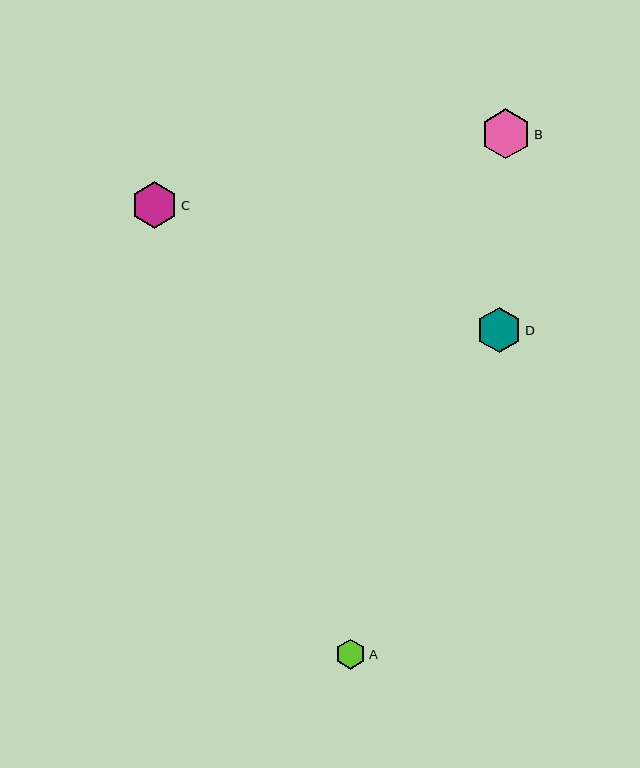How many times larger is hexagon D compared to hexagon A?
Hexagon D is approximately 1.5 times the size of hexagon A.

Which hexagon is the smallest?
Hexagon A is the smallest with a size of approximately 30 pixels.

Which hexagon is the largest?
Hexagon B is the largest with a size of approximately 50 pixels.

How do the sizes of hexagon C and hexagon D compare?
Hexagon C and hexagon D are approximately the same size.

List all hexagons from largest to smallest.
From largest to smallest: B, C, D, A.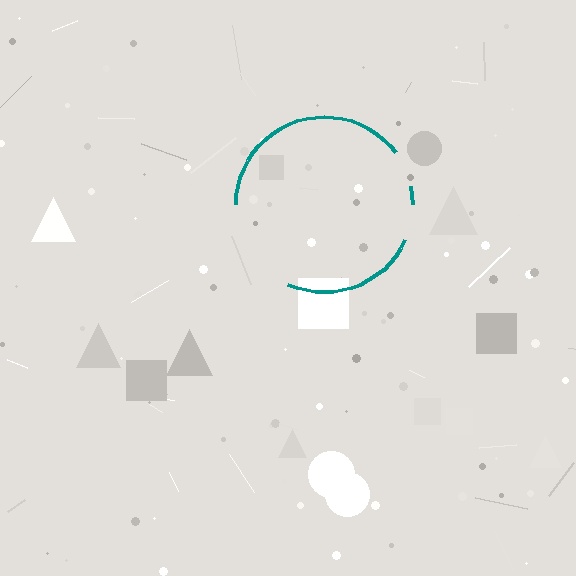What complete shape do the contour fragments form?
The contour fragments form a circle.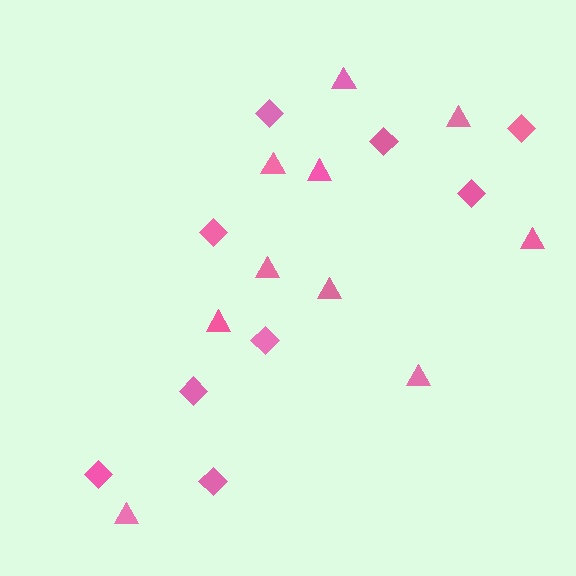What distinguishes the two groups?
There are 2 groups: one group of triangles (10) and one group of diamonds (9).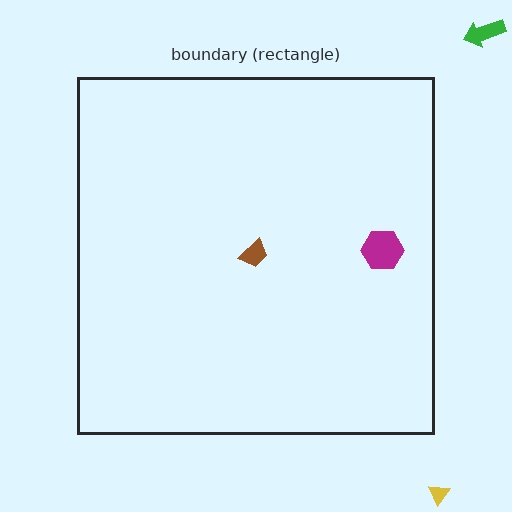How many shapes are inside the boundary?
2 inside, 2 outside.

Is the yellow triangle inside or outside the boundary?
Outside.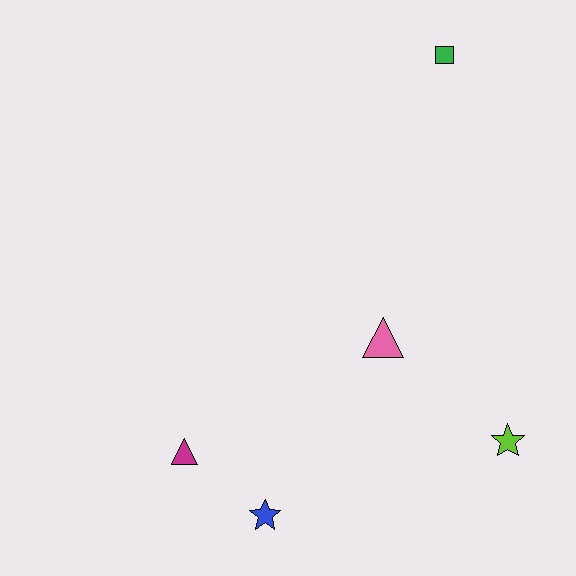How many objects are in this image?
There are 5 objects.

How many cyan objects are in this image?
There are no cyan objects.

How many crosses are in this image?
There are no crosses.